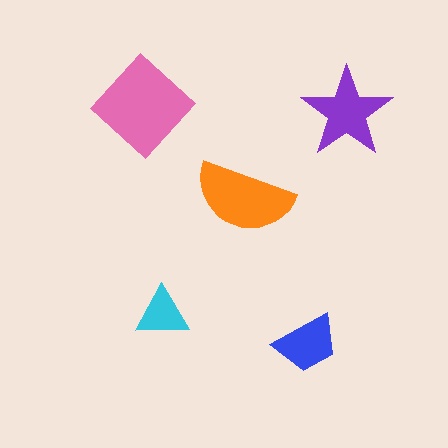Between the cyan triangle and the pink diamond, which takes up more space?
The pink diamond.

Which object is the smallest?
The cyan triangle.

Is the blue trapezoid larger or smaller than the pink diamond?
Smaller.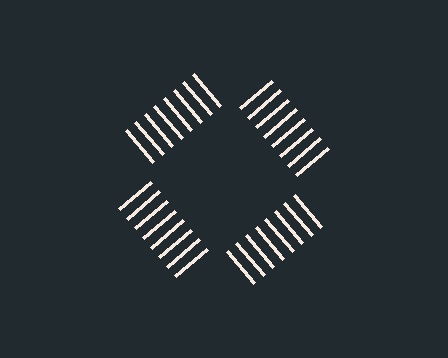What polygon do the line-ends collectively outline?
An illusory square — the line segments terminate on its edges but no continuous stroke is drawn.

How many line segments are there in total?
32 — 8 along each of the 4 edges.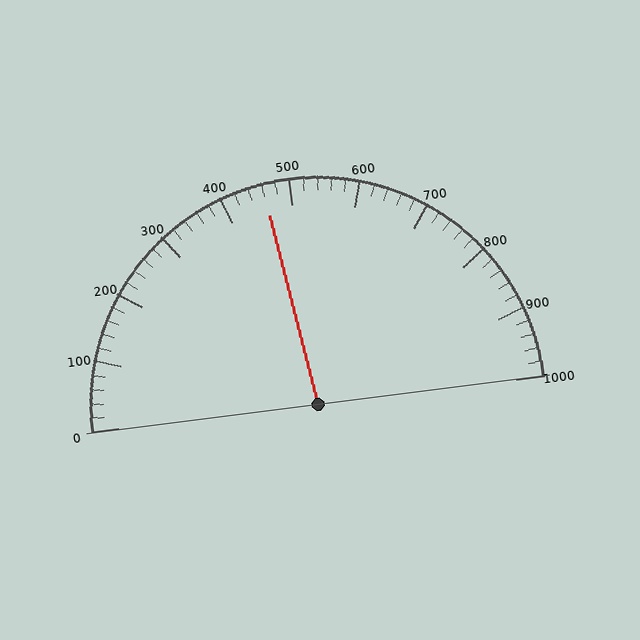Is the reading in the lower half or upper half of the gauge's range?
The reading is in the lower half of the range (0 to 1000).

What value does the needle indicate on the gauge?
The needle indicates approximately 460.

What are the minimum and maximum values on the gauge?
The gauge ranges from 0 to 1000.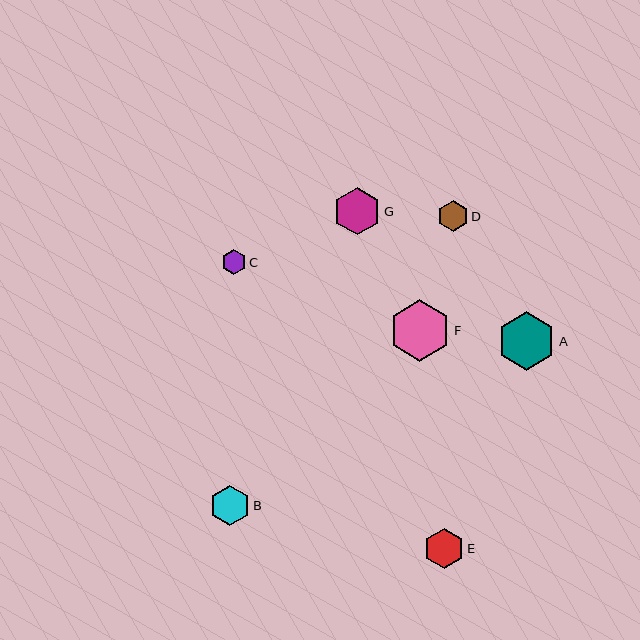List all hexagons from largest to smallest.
From largest to smallest: F, A, G, B, E, D, C.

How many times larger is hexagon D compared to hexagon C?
Hexagon D is approximately 1.2 times the size of hexagon C.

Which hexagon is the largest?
Hexagon F is the largest with a size of approximately 62 pixels.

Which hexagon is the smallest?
Hexagon C is the smallest with a size of approximately 25 pixels.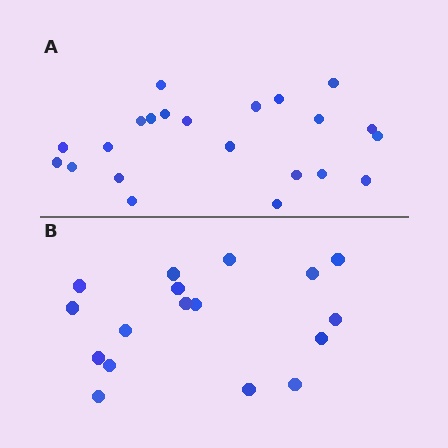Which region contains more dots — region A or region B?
Region A (the top region) has more dots.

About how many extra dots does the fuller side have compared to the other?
Region A has about 5 more dots than region B.